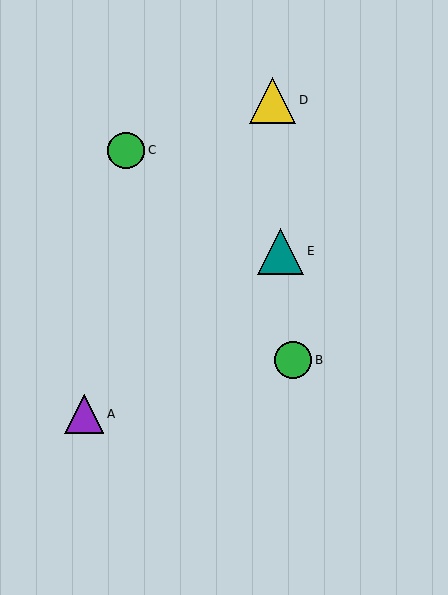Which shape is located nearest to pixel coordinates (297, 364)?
The green circle (labeled B) at (293, 360) is nearest to that location.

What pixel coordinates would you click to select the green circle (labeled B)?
Click at (293, 360) to select the green circle B.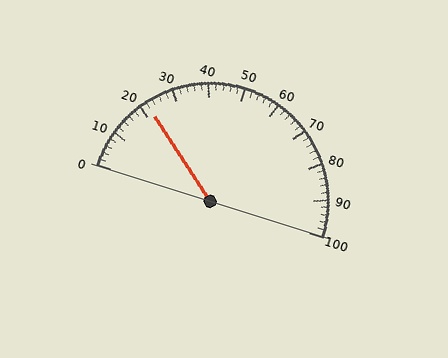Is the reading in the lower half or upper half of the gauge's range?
The reading is in the lower half of the range (0 to 100).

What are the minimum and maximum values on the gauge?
The gauge ranges from 0 to 100.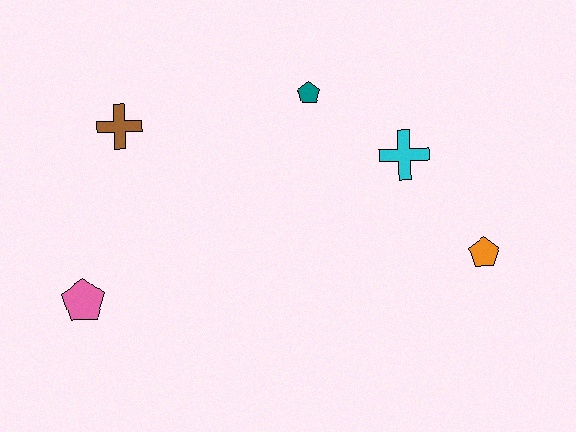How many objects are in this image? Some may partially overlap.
There are 5 objects.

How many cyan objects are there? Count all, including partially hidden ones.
There is 1 cyan object.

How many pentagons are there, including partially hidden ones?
There are 3 pentagons.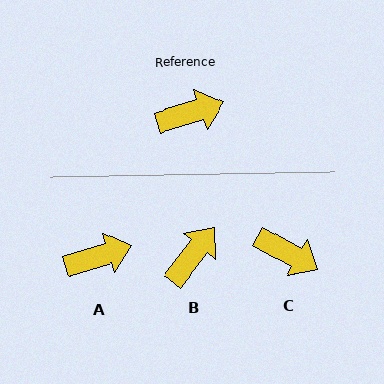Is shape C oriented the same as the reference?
No, it is off by about 47 degrees.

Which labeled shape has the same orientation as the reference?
A.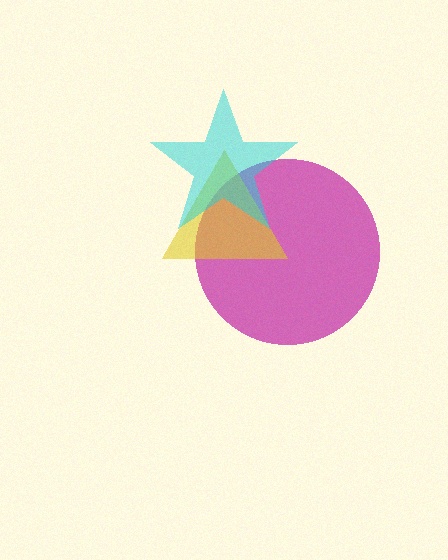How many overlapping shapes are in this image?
There are 3 overlapping shapes in the image.